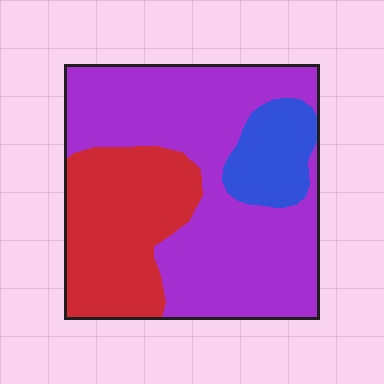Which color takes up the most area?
Purple, at roughly 60%.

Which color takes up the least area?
Blue, at roughly 10%.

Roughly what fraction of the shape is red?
Red takes up about one third (1/3) of the shape.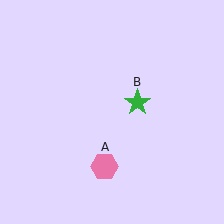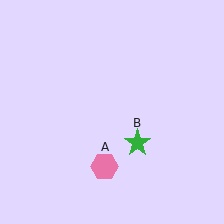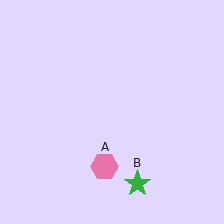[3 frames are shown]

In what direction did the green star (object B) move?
The green star (object B) moved down.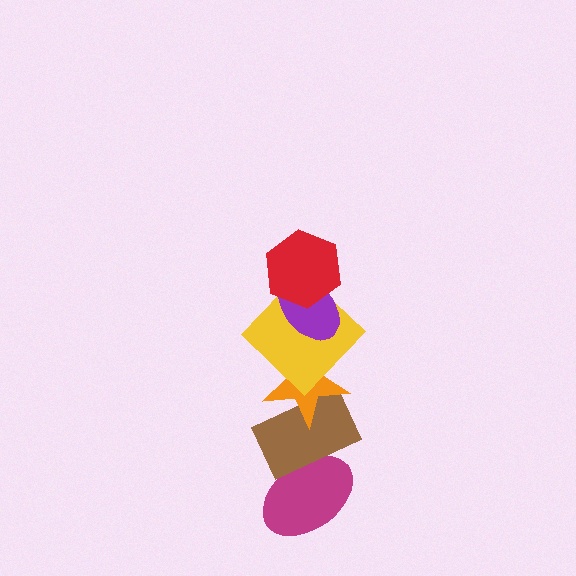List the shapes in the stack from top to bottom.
From top to bottom: the red hexagon, the purple ellipse, the yellow diamond, the orange star, the brown rectangle, the magenta ellipse.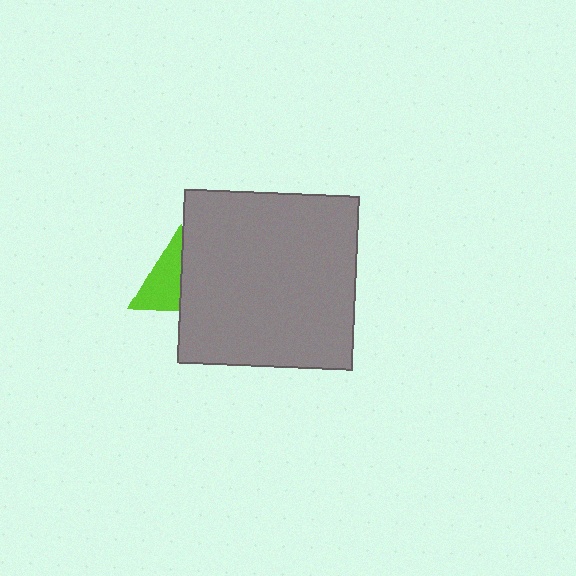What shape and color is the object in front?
The object in front is a gray square.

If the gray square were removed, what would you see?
You would see the complete lime triangle.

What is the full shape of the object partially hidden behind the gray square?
The partially hidden object is a lime triangle.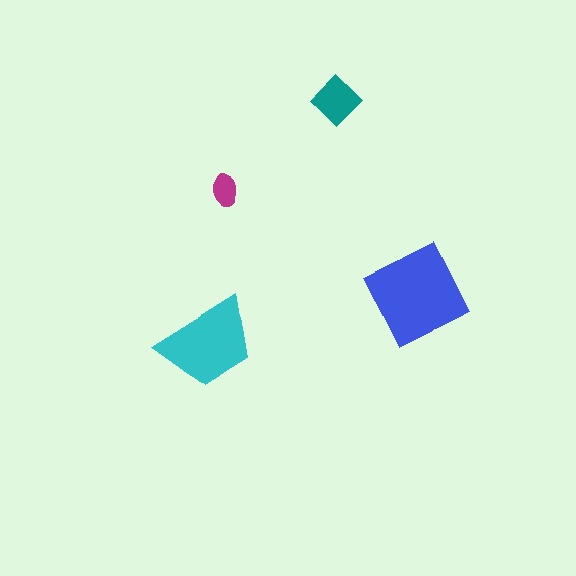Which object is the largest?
The blue square.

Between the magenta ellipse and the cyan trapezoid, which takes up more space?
The cyan trapezoid.